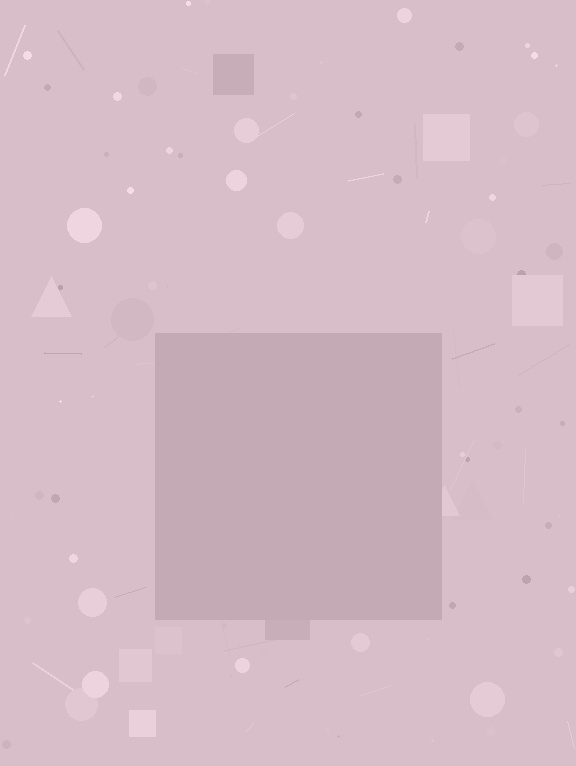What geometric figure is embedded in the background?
A square is embedded in the background.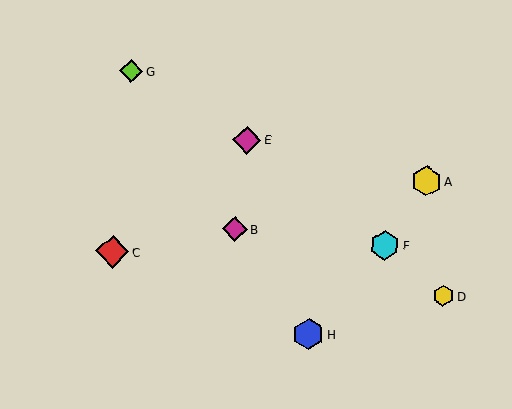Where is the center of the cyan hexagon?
The center of the cyan hexagon is at (385, 245).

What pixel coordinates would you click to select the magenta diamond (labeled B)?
Click at (235, 229) to select the magenta diamond B.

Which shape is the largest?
The red diamond (labeled C) is the largest.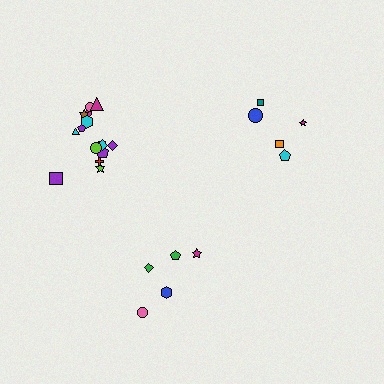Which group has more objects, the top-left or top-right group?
The top-left group.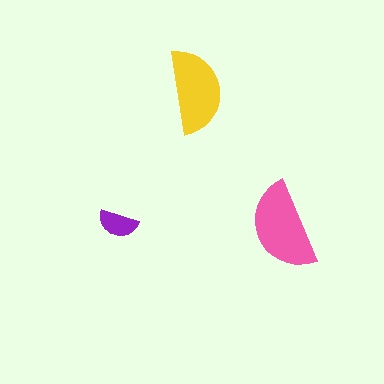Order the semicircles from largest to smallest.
the pink one, the yellow one, the purple one.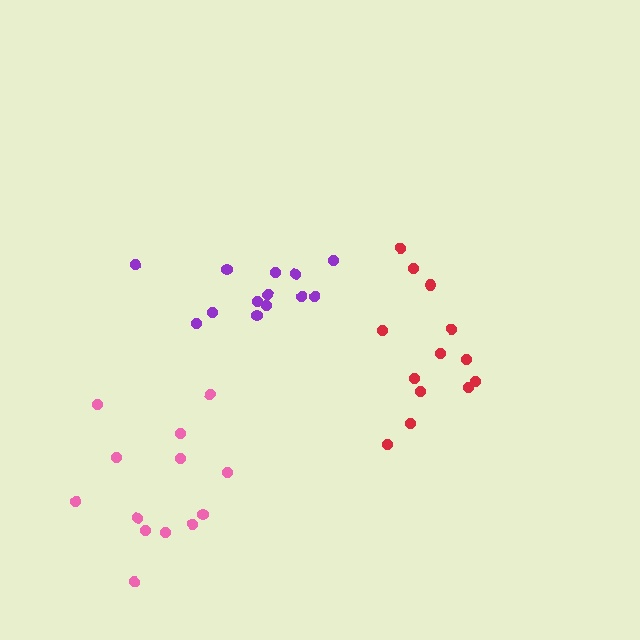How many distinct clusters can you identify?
There are 3 distinct clusters.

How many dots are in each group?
Group 1: 13 dots, Group 2: 13 dots, Group 3: 13 dots (39 total).